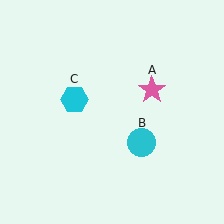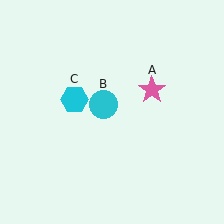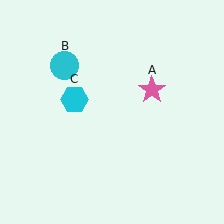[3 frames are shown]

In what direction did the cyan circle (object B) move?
The cyan circle (object B) moved up and to the left.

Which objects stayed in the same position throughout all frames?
Pink star (object A) and cyan hexagon (object C) remained stationary.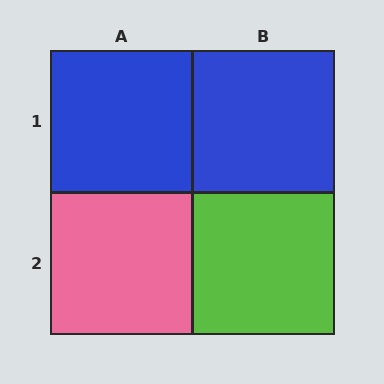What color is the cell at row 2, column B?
Lime.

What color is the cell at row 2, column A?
Pink.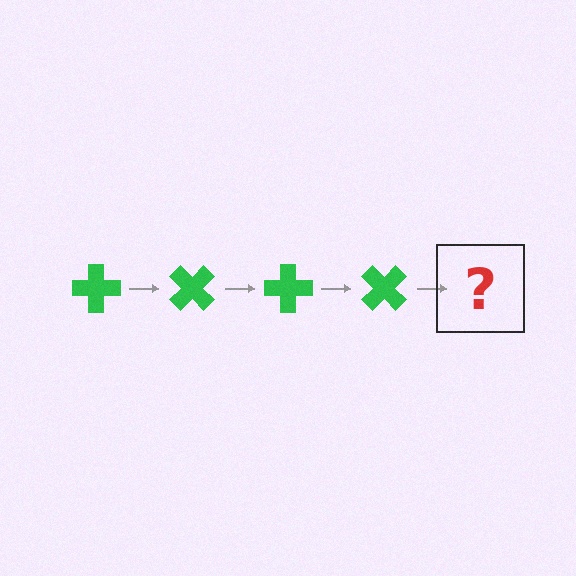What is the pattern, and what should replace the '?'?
The pattern is that the cross rotates 45 degrees each step. The '?' should be a green cross rotated 180 degrees.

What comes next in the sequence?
The next element should be a green cross rotated 180 degrees.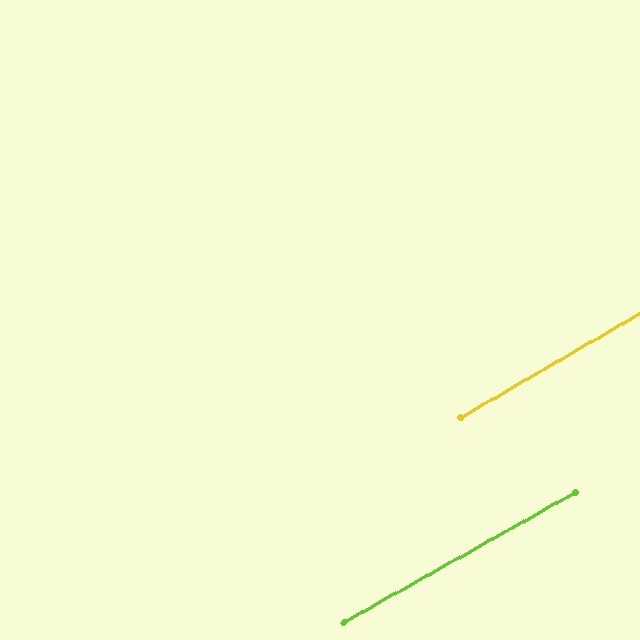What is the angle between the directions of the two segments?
Approximately 1 degree.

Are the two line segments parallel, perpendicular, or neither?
Parallel — their directions differ by only 0.9°.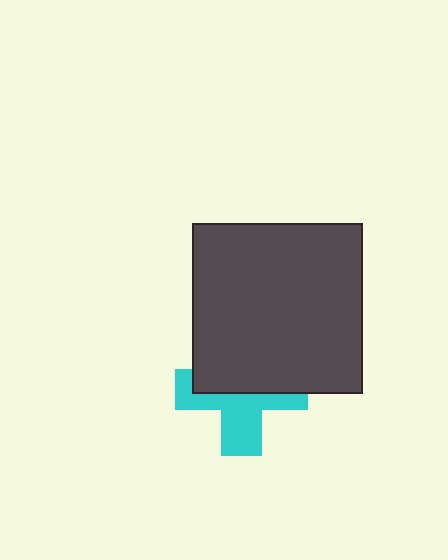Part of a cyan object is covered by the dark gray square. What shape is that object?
It is a cross.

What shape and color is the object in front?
The object in front is a dark gray square.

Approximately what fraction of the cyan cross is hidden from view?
Roughly 52% of the cyan cross is hidden behind the dark gray square.